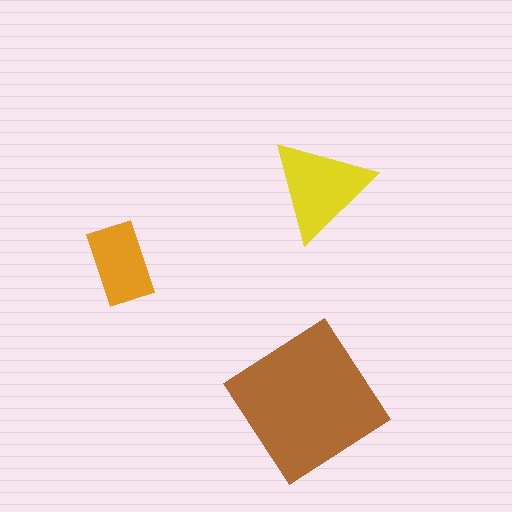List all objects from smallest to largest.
The orange rectangle, the yellow triangle, the brown diamond.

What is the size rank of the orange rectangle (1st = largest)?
3rd.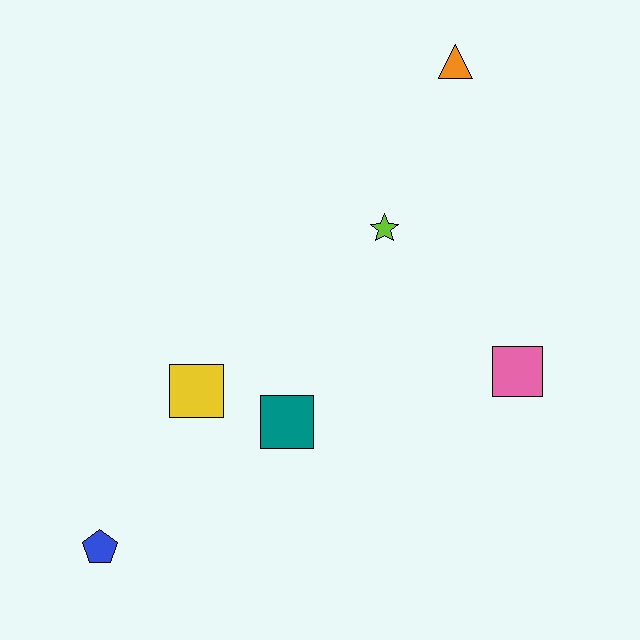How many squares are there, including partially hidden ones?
There are 3 squares.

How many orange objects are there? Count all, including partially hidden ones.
There is 1 orange object.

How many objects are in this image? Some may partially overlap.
There are 6 objects.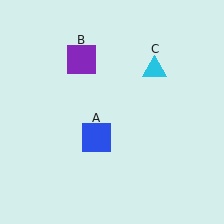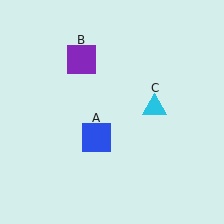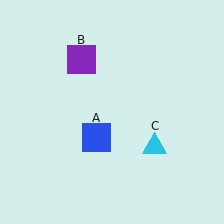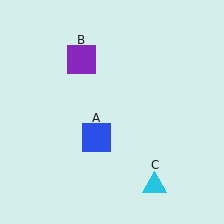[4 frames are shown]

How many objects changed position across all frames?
1 object changed position: cyan triangle (object C).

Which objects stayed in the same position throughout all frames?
Blue square (object A) and purple square (object B) remained stationary.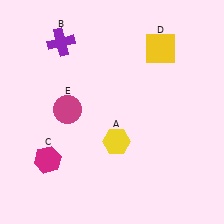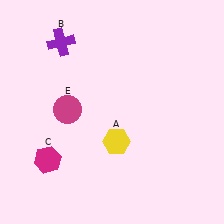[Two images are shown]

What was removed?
The yellow square (D) was removed in Image 2.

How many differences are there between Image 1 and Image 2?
There is 1 difference between the two images.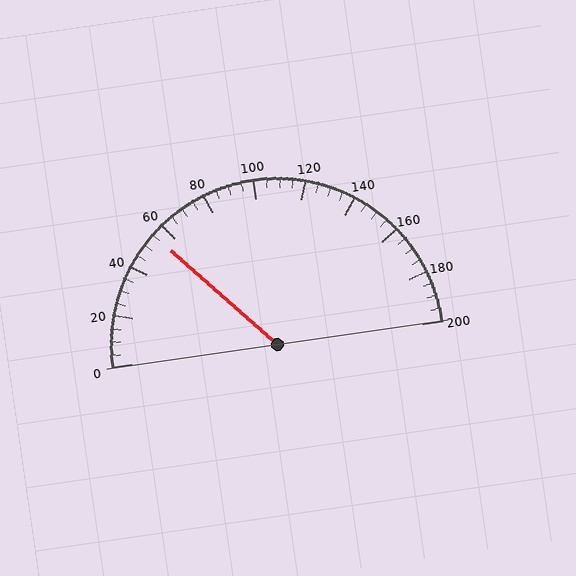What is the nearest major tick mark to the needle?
The nearest major tick mark is 60.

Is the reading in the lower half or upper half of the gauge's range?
The reading is in the lower half of the range (0 to 200).